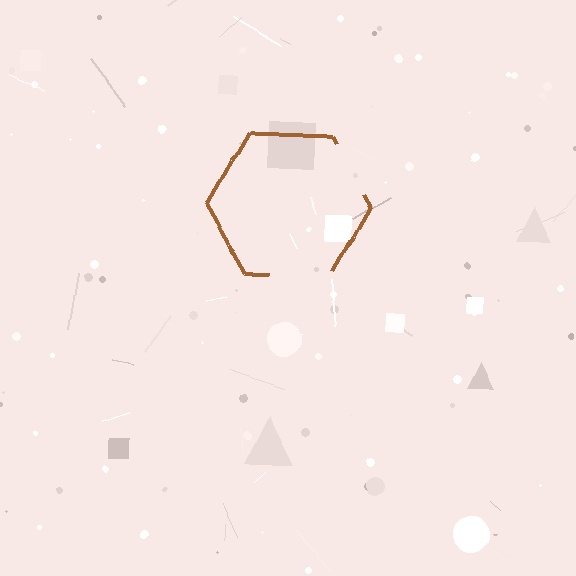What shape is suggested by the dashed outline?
The dashed outline suggests a hexagon.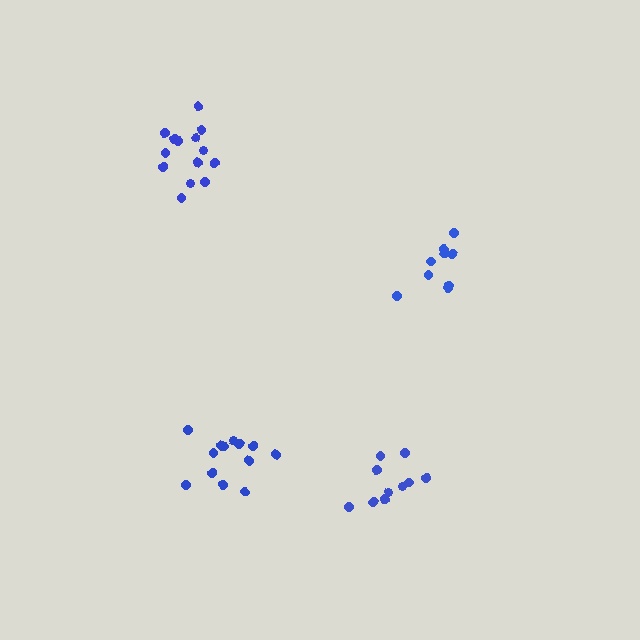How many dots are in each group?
Group 1: 9 dots, Group 2: 10 dots, Group 3: 13 dots, Group 4: 14 dots (46 total).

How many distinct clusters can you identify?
There are 4 distinct clusters.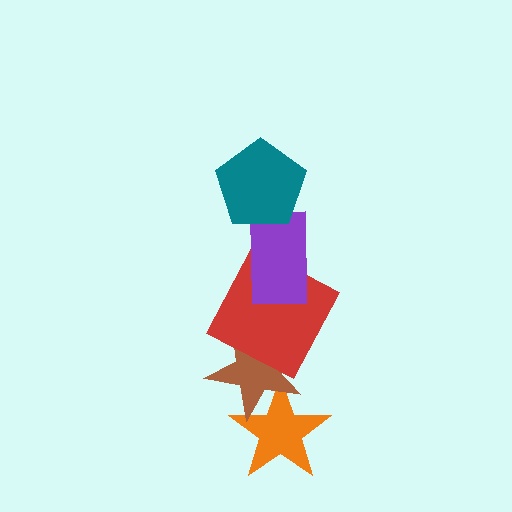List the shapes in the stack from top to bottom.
From top to bottom: the teal pentagon, the purple rectangle, the red square, the brown star, the orange star.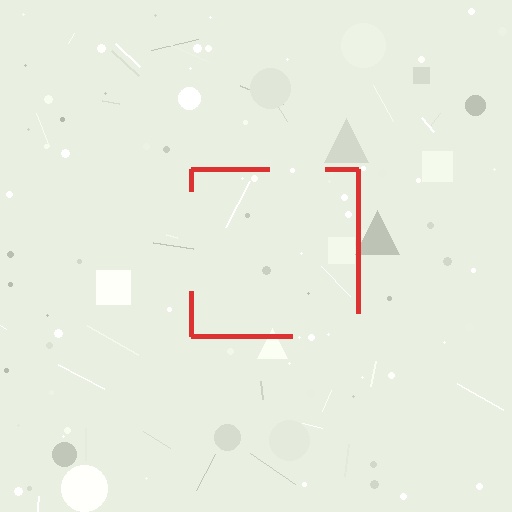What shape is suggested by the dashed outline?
The dashed outline suggests a square.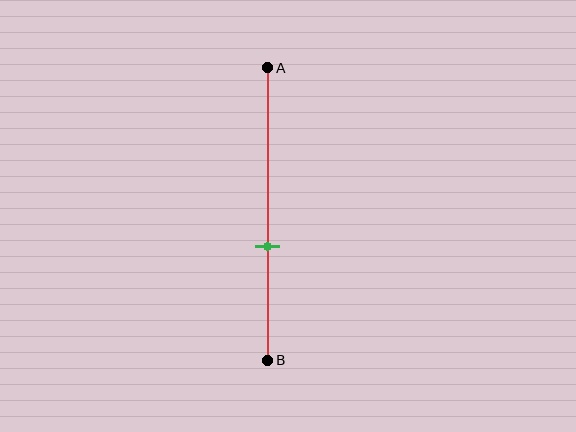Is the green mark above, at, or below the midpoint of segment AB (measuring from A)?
The green mark is below the midpoint of segment AB.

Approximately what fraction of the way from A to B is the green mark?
The green mark is approximately 60% of the way from A to B.